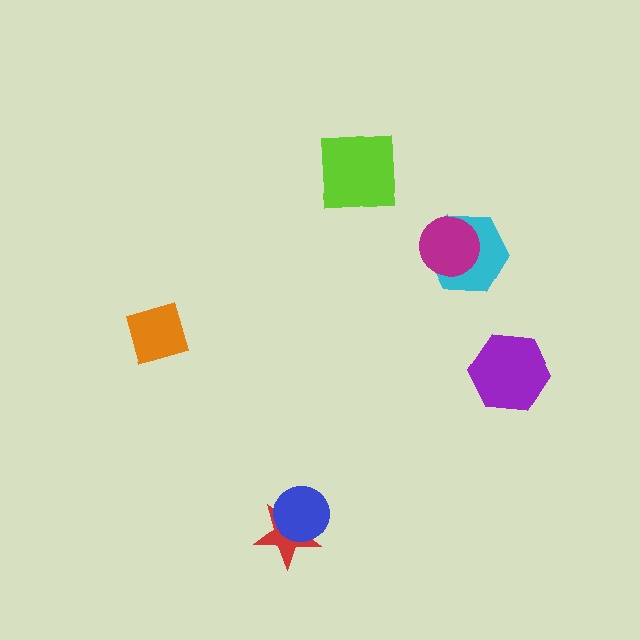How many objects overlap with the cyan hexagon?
1 object overlaps with the cyan hexagon.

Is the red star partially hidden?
Yes, it is partially covered by another shape.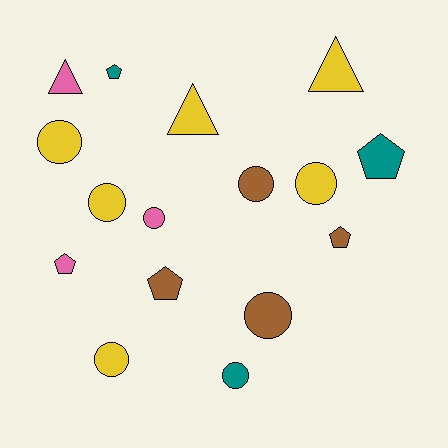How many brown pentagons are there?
There are 2 brown pentagons.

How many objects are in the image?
There are 16 objects.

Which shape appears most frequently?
Circle, with 8 objects.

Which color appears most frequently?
Yellow, with 6 objects.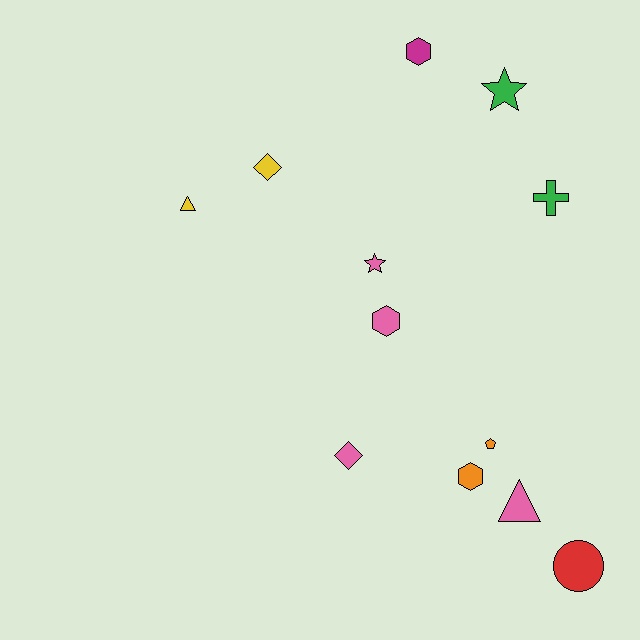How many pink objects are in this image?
There are 4 pink objects.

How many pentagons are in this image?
There is 1 pentagon.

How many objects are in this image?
There are 12 objects.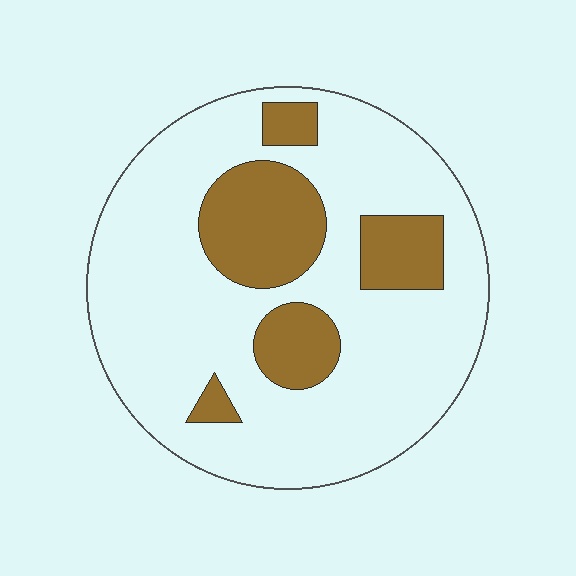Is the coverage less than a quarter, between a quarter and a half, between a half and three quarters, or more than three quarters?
Less than a quarter.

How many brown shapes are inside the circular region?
5.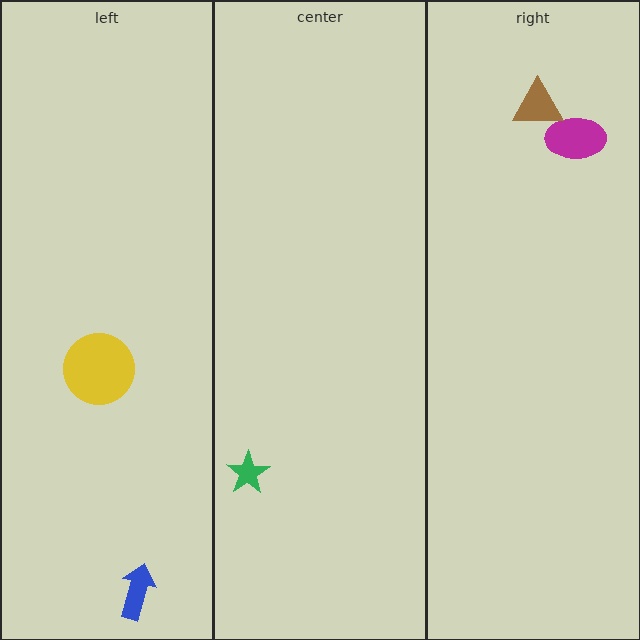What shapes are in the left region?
The blue arrow, the yellow circle.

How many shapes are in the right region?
2.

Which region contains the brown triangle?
The right region.